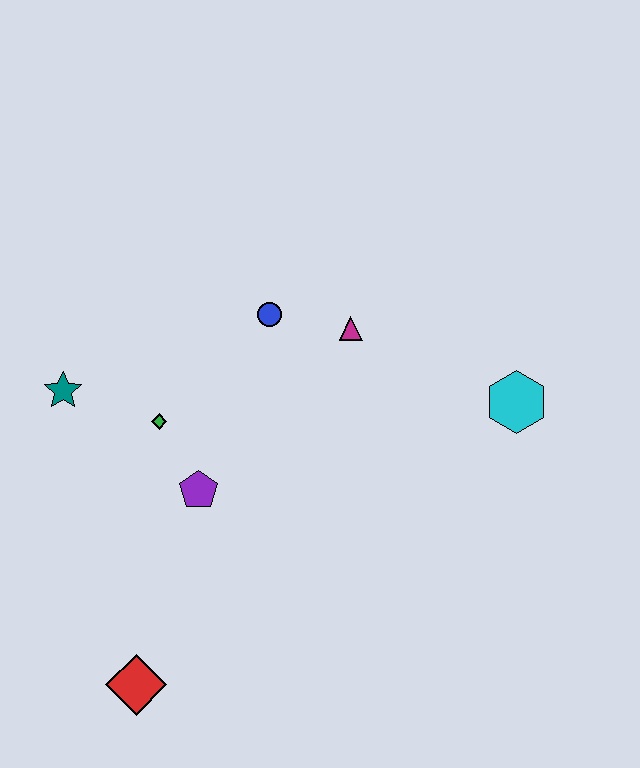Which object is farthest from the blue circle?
The red diamond is farthest from the blue circle.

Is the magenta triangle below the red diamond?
No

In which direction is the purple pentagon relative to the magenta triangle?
The purple pentagon is below the magenta triangle.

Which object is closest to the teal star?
The green diamond is closest to the teal star.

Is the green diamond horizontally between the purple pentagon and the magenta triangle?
No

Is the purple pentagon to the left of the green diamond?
No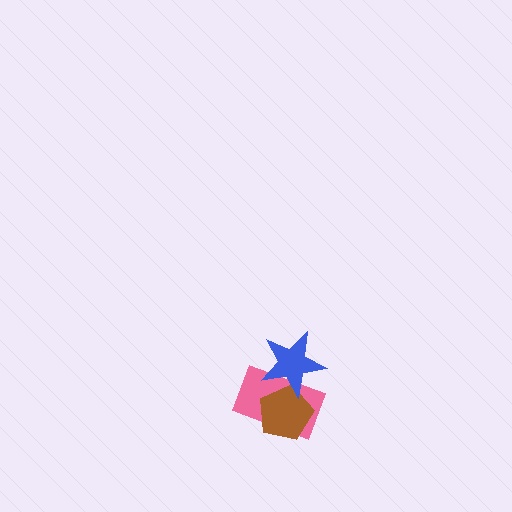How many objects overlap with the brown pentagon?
2 objects overlap with the brown pentagon.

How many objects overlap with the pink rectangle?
2 objects overlap with the pink rectangle.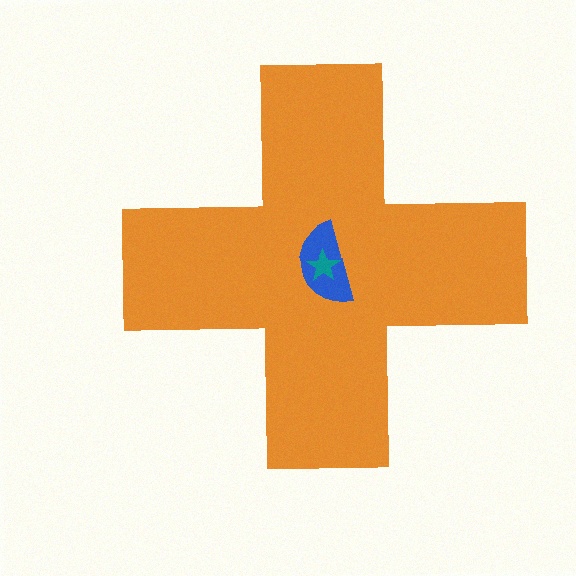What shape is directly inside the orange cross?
The blue semicircle.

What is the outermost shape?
The orange cross.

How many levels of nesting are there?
3.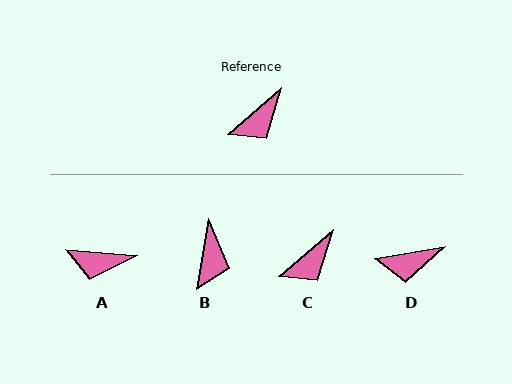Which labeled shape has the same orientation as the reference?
C.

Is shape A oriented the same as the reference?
No, it is off by about 46 degrees.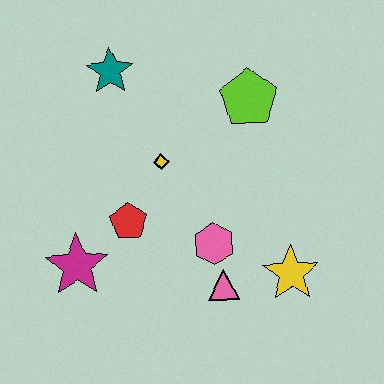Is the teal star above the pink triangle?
Yes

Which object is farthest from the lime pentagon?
The magenta star is farthest from the lime pentagon.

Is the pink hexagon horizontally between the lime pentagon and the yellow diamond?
Yes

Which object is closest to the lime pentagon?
The yellow diamond is closest to the lime pentagon.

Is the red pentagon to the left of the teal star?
No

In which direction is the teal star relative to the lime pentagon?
The teal star is to the left of the lime pentagon.